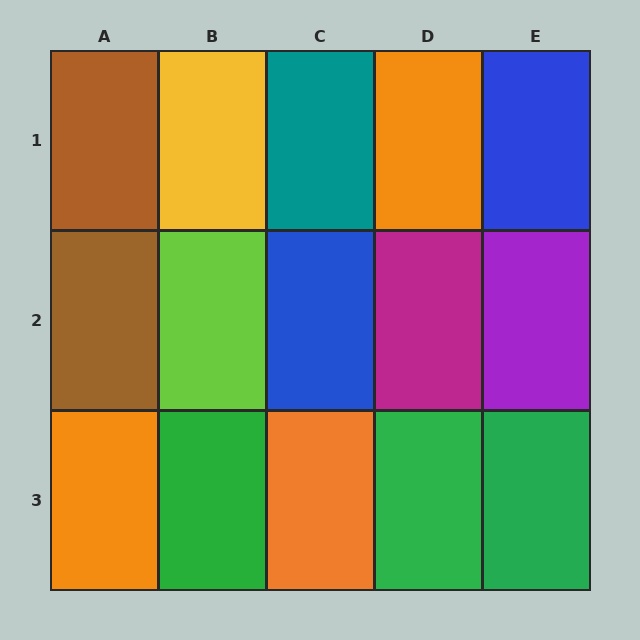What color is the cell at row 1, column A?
Brown.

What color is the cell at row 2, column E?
Purple.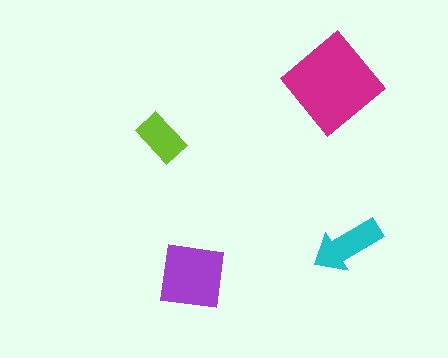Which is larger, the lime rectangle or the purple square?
The purple square.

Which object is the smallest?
The lime rectangle.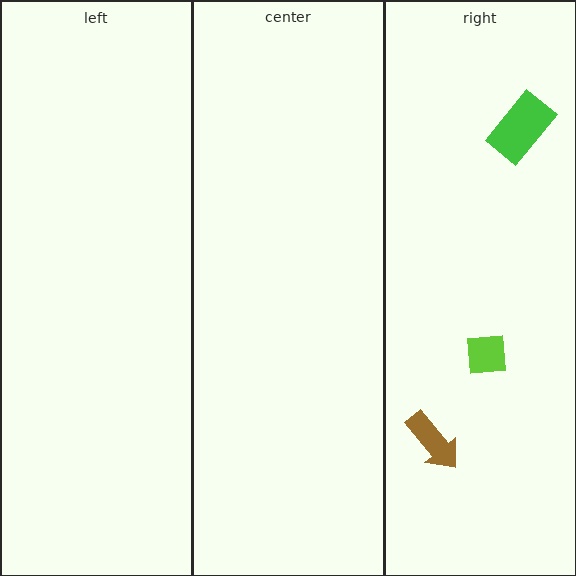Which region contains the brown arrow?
The right region.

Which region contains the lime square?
The right region.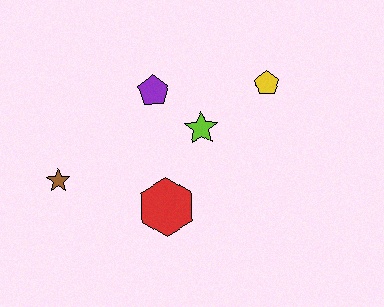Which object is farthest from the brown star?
The yellow pentagon is farthest from the brown star.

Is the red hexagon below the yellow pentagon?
Yes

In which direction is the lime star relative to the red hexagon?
The lime star is above the red hexagon.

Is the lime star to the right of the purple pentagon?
Yes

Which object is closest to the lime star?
The purple pentagon is closest to the lime star.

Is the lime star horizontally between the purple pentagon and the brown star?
No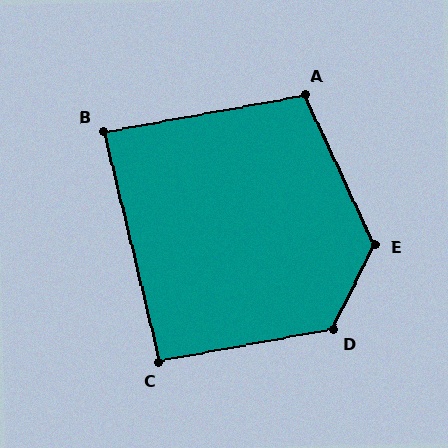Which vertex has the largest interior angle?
E, at approximately 129 degrees.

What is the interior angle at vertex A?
Approximately 105 degrees (obtuse).